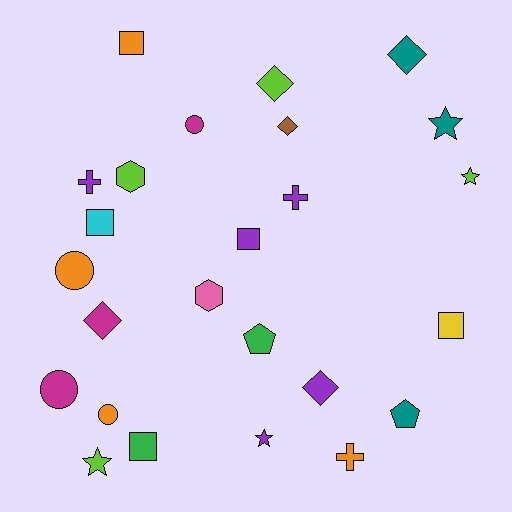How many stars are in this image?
There are 4 stars.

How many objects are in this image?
There are 25 objects.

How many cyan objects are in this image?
There is 1 cyan object.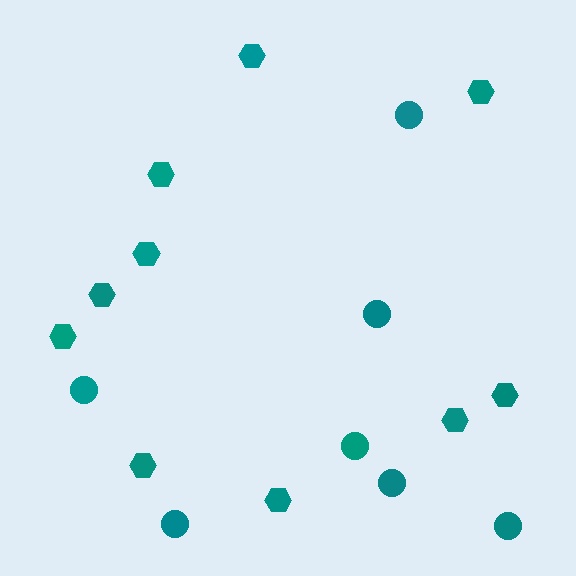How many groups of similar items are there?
There are 2 groups: one group of circles (7) and one group of hexagons (10).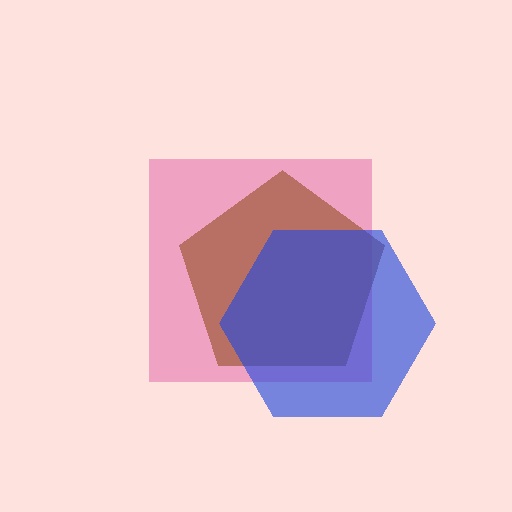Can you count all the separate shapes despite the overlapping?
Yes, there are 3 separate shapes.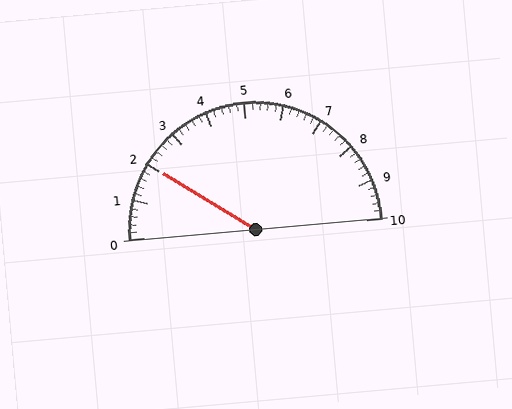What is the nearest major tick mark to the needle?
The nearest major tick mark is 2.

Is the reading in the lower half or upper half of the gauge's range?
The reading is in the lower half of the range (0 to 10).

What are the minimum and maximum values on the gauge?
The gauge ranges from 0 to 10.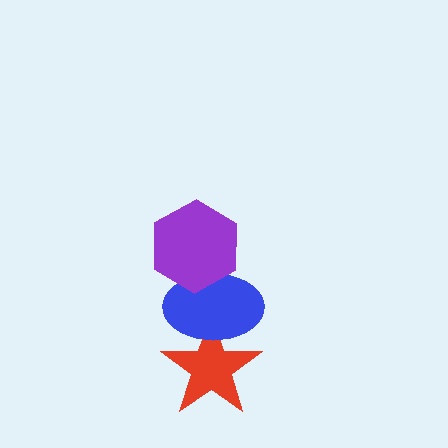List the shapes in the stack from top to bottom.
From top to bottom: the purple hexagon, the blue ellipse, the red star.